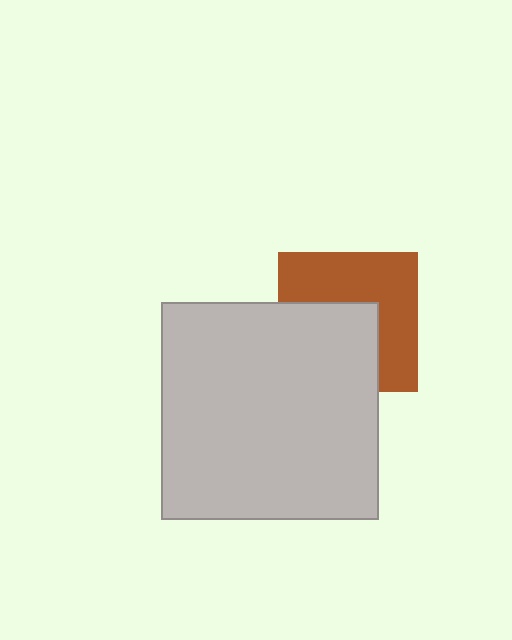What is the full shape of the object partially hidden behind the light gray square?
The partially hidden object is a brown square.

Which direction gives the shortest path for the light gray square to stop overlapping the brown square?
Moving toward the lower-left gives the shortest separation.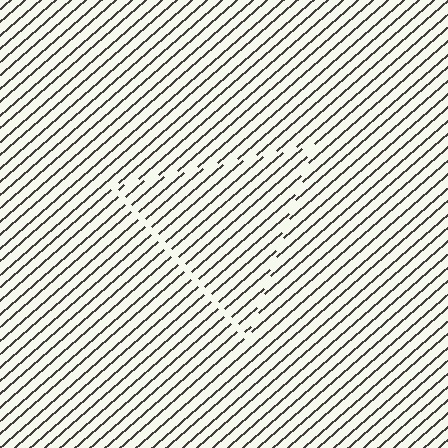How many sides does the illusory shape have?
3 sides — the line-ends trace a triangle.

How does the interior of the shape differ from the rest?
The interior of the shape contains the same grating, shifted by half a period — the contour is defined by the phase discontinuity where line-ends from the inner and outer gratings abut.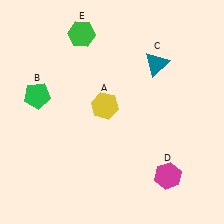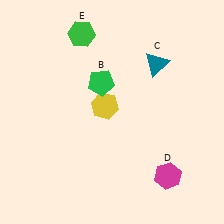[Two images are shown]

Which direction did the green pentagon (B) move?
The green pentagon (B) moved right.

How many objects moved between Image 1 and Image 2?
1 object moved between the two images.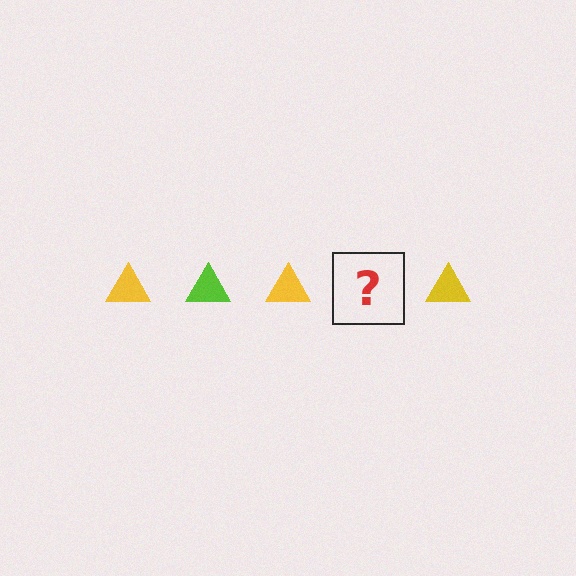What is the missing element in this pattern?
The missing element is a lime triangle.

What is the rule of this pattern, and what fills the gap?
The rule is that the pattern cycles through yellow, lime triangles. The gap should be filled with a lime triangle.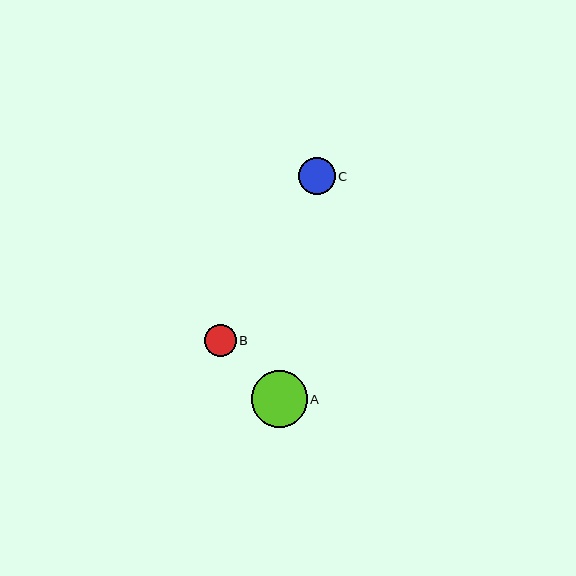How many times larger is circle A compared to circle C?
Circle A is approximately 1.5 times the size of circle C.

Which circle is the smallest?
Circle B is the smallest with a size of approximately 32 pixels.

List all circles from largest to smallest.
From largest to smallest: A, C, B.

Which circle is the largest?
Circle A is the largest with a size of approximately 56 pixels.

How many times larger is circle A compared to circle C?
Circle A is approximately 1.5 times the size of circle C.